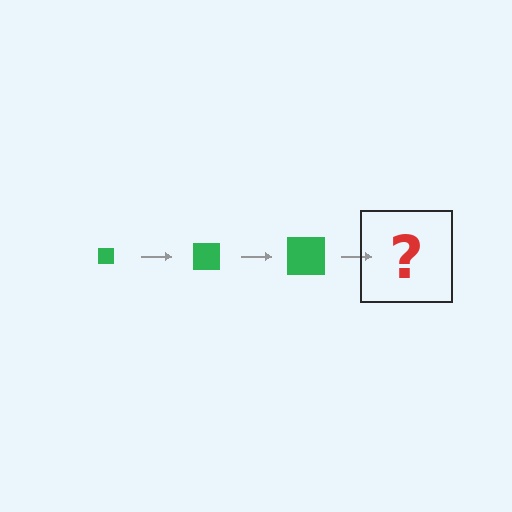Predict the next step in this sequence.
The next step is a green square, larger than the previous one.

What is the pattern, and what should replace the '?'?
The pattern is that the square gets progressively larger each step. The '?' should be a green square, larger than the previous one.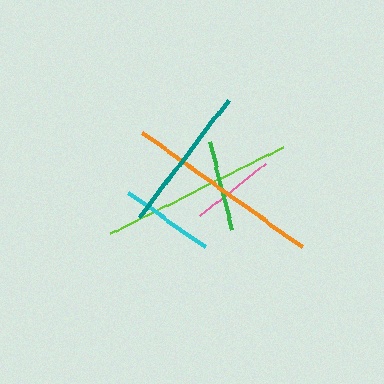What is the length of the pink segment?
The pink segment is approximately 83 pixels long.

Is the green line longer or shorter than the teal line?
The teal line is longer than the green line.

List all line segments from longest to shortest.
From longest to shortest: orange, lime, teal, cyan, green, pink.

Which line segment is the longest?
The orange line is the longest at approximately 196 pixels.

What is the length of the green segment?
The green segment is approximately 89 pixels long.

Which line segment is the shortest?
The pink line is the shortest at approximately 83 pixels.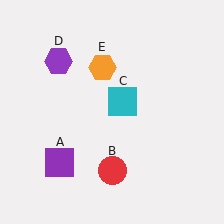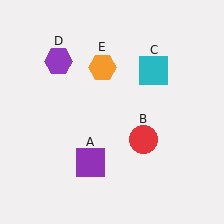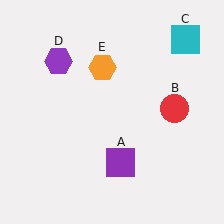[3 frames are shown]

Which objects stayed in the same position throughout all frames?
Purple hexagon (object D) and orange hexagon (object E) remained stationary.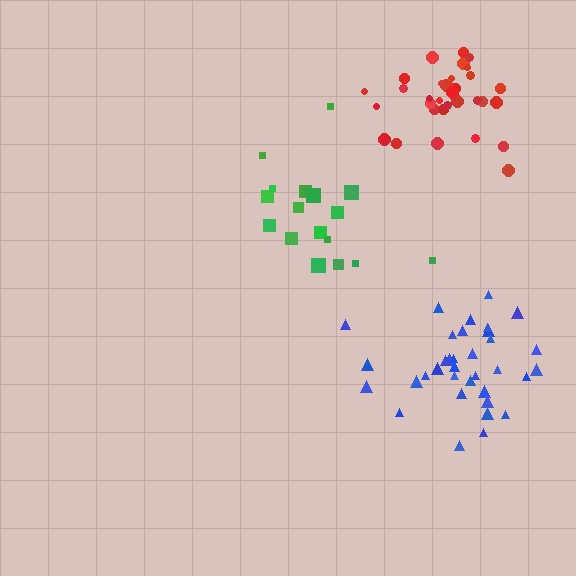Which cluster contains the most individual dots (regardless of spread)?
Blue (35).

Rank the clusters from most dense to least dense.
red, blue, green.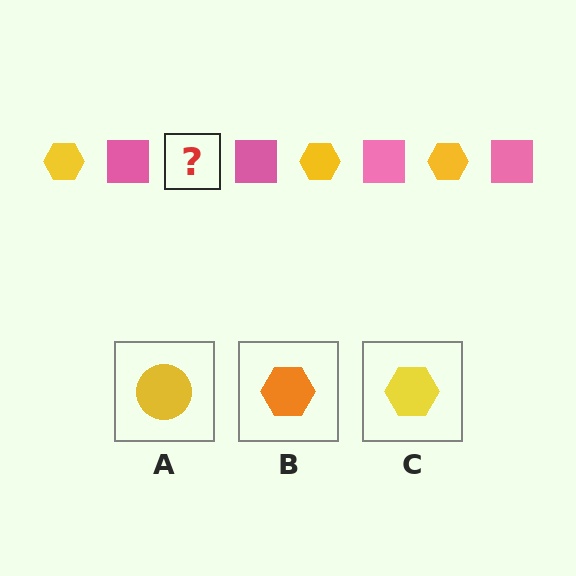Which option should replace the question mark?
Option C.